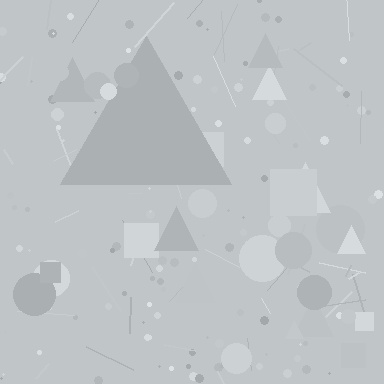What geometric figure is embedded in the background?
A triangle is embedded in the background.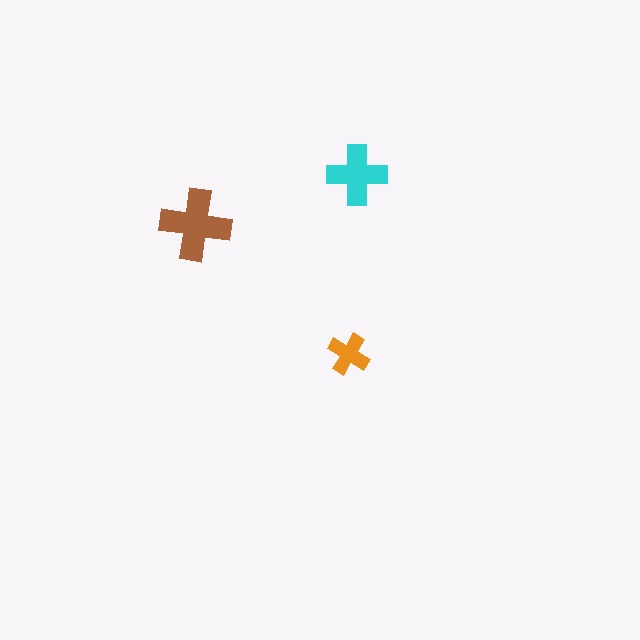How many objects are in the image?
There are 3 objects in the image.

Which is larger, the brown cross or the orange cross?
The brown one.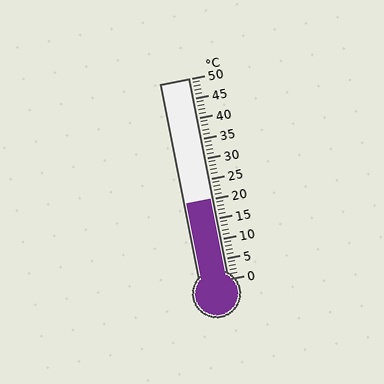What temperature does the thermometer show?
The thermometer shows approximately 20°C.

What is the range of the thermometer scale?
The thermometer scale ranges from 0°C to 50°C.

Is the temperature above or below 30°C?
The temperature is below 30°C.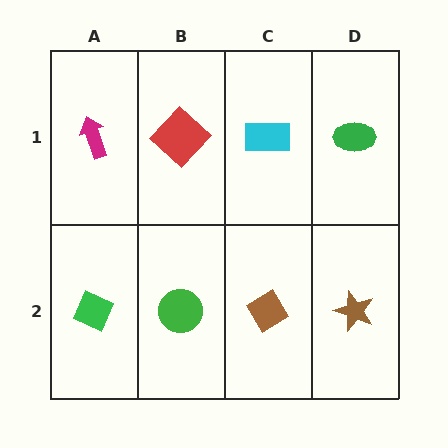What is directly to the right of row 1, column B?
A cyan rectangle.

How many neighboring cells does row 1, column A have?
2.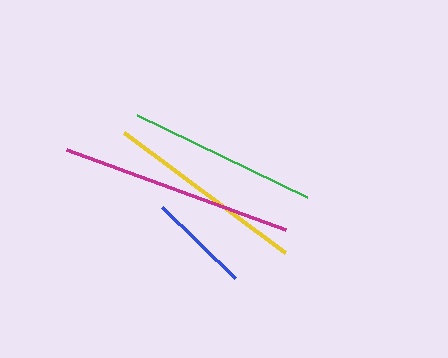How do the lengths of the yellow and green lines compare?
The yellow and green lines are approximately the same length.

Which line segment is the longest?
The magenta line is the longest at approximately 233 pixels.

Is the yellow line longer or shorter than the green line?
The yellow line is longer than the green line.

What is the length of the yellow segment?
The yellow segment is approximately 201 pixels long.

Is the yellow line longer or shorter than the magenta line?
The magenta line is longer than the yellow line.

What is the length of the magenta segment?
The magenta segment is approximately 233 pixels long.